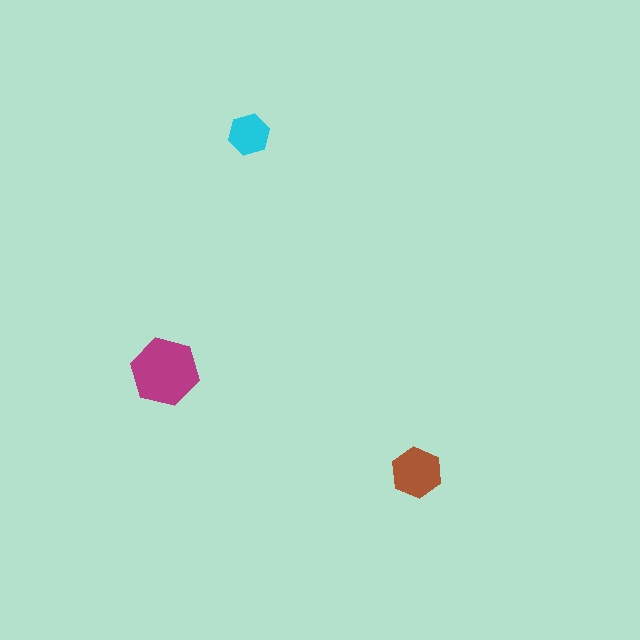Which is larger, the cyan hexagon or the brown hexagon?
The brown one.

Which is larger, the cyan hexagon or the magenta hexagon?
The magenta one.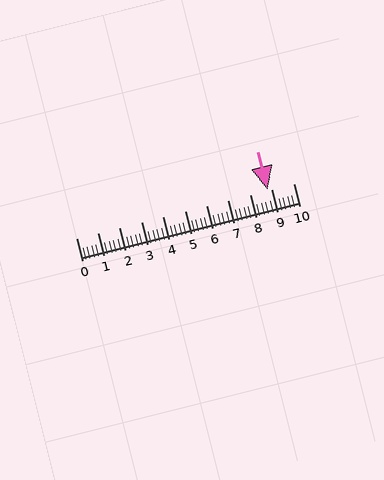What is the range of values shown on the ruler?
The ruler shows values from 0 to 10.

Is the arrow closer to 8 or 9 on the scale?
The arrow is closer to 9.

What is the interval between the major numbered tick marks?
The major tick marks are spaced 1 units apart.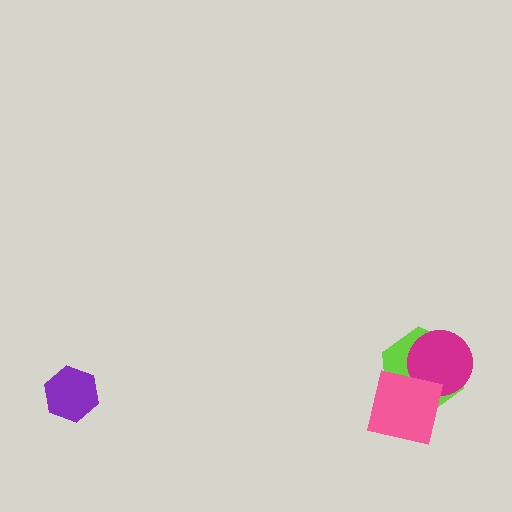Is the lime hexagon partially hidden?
Yes, it is partially covered by another shape.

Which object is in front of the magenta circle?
The pink square is in front of the magenta circle.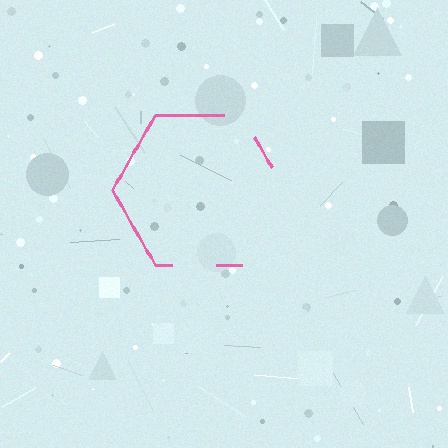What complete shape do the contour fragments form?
The contour fragments form a hexagon.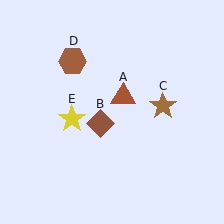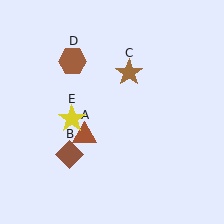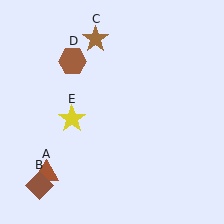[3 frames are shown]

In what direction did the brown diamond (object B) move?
The brown diamond (object B) moved down and to the left.